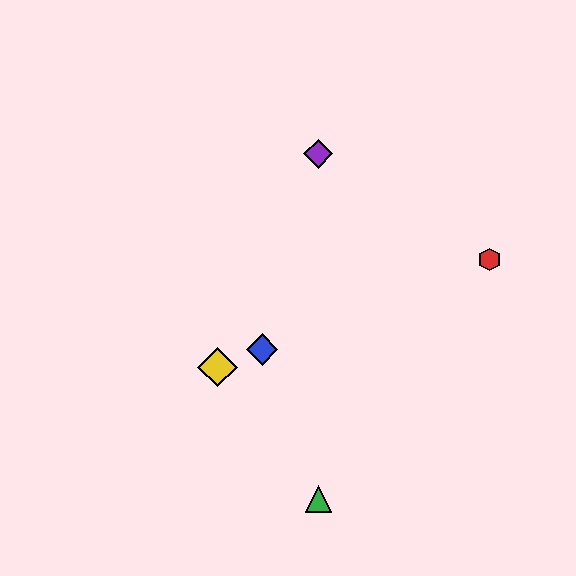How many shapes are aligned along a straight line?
3 shapes (the red hexagon, the blue diamond, the yellow diamond) are aligned along a straight line.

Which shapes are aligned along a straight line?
The red hexagon, the blue diamond, the yellow diamond are aligned along a straight line.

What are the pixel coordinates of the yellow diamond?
The yellow diamond is at (217, 367).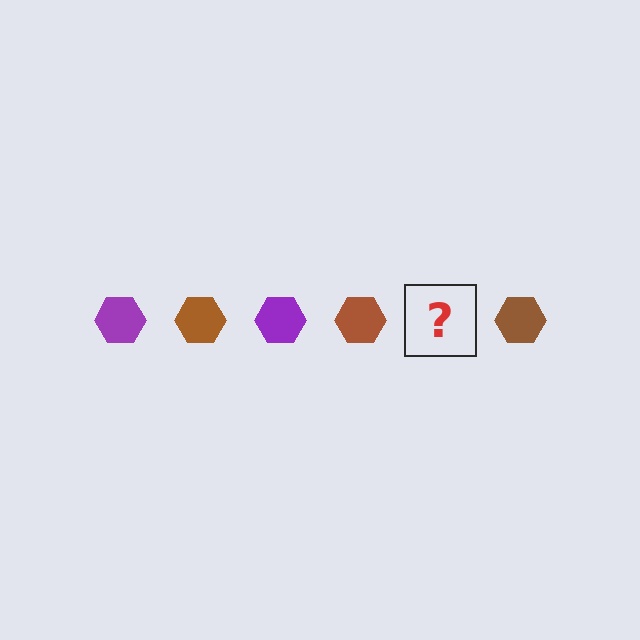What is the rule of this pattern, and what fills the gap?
The rule is that the pattern cycles through purple, brown hexagons. The gap should be filled with a purple hexagon.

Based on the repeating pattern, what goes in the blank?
The blank should be a purple hexagon.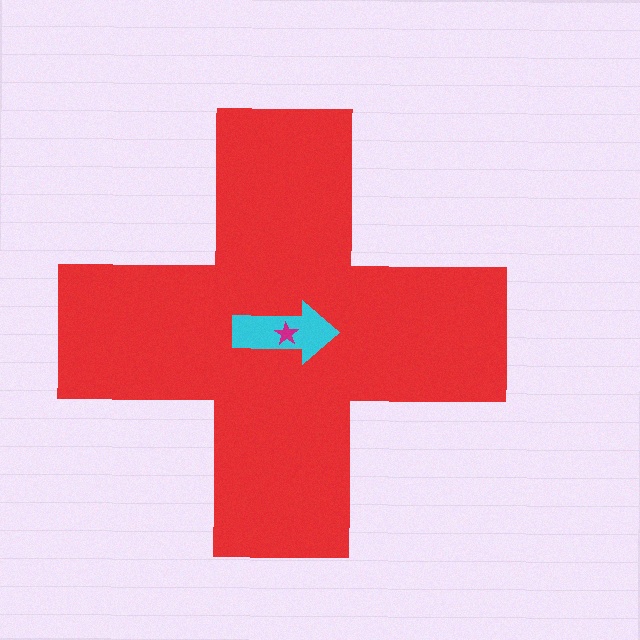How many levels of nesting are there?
3.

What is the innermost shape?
The magenta star.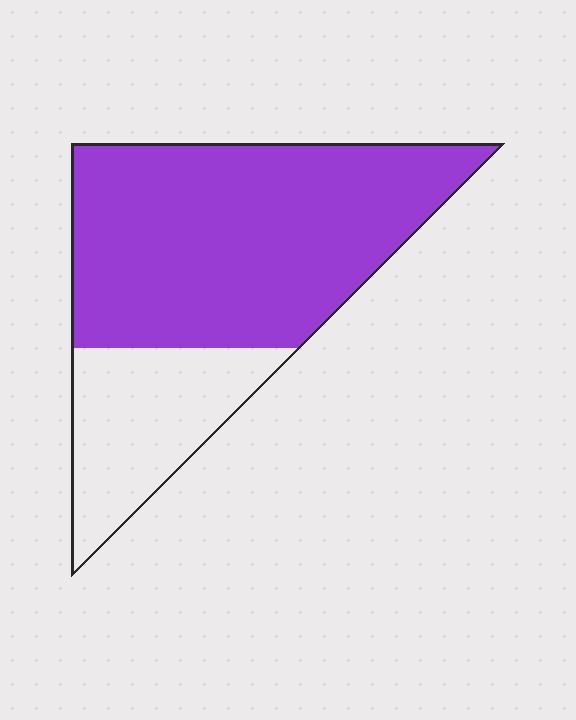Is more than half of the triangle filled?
Yes.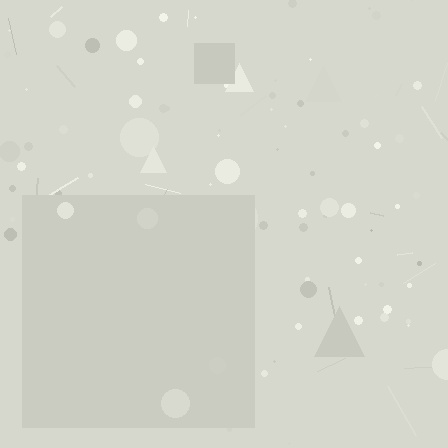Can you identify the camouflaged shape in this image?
The camouflaged shape is a square.